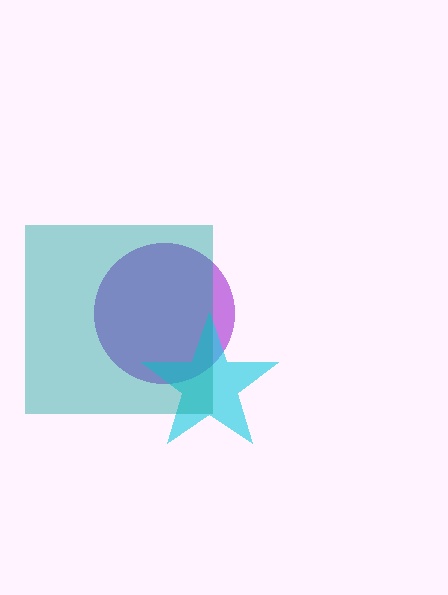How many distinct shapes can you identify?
There are 3 distinct shapes: a purple circle, a cyan star, a teal square.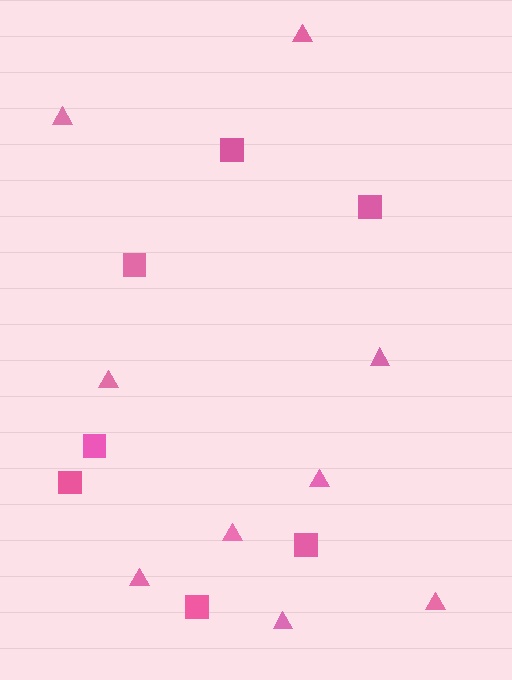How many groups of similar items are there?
There are 2 groups: one group of squares (7) and one group of triangles (9).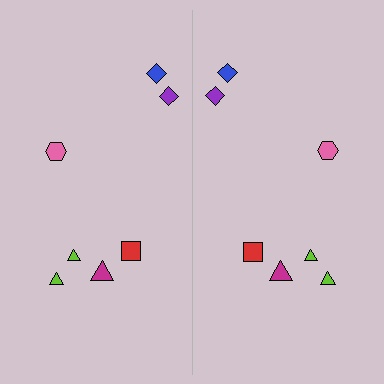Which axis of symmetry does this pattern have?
The pattern has a vertical axis of symmetry running through the center of the image.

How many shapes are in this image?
There are 14 shapes in this image.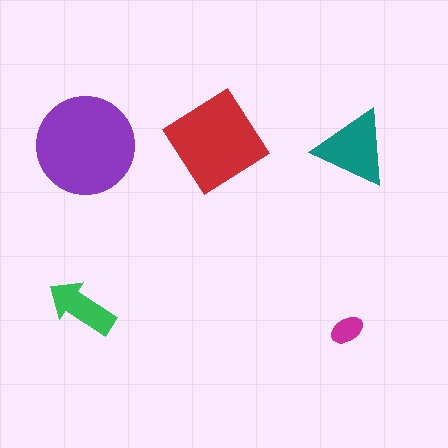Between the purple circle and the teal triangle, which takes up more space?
The purple circle.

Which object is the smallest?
The magenta ellipse.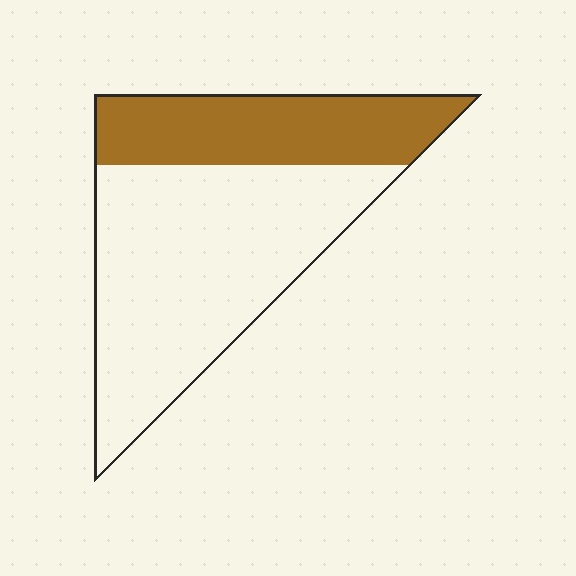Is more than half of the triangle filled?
No.